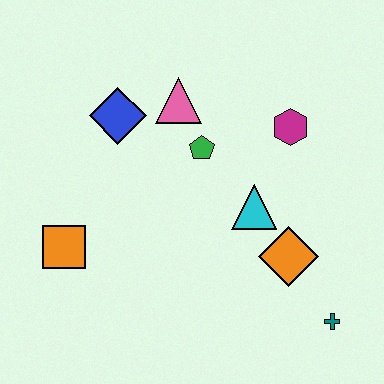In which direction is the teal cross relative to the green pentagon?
The teal cross is below the green pentagon.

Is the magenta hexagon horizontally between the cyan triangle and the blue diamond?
No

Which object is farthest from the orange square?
The teal cross is farthest from the orange square.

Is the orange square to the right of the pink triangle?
No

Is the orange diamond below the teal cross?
No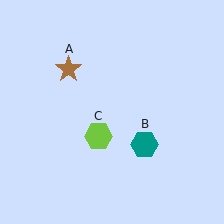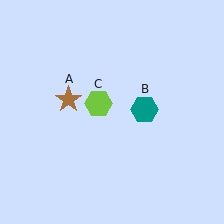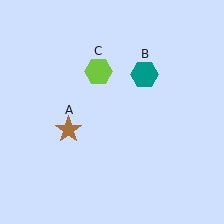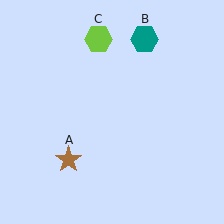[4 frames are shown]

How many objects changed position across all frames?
3 objects changed position: brown star (object A), teal hexagon (object B), lime hexagon (object C).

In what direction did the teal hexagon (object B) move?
The teal hexagon (object B) moved up.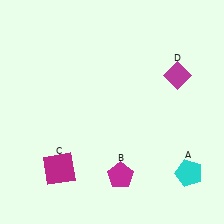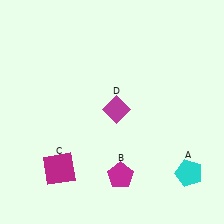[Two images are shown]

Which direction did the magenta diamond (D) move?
The magenta diamond (D) moved left.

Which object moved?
The magenta diamond (D) moved left.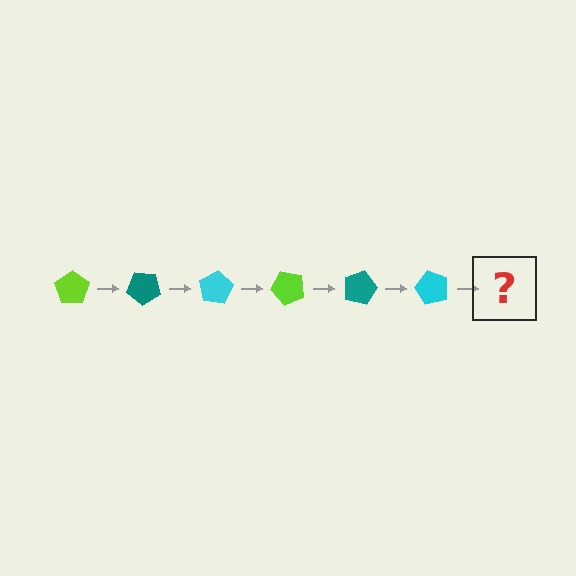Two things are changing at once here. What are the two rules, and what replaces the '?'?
The two rules are that it rotates 40 degrees each step and the color cycles through lime, teal, and cyan. The '?' should be a lime pentagon, rotated 240 degrees from the start.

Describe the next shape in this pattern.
It should be a lime pentagon, rotated 240 degrees from the start.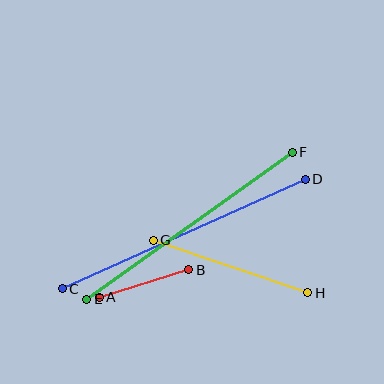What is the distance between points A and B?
The distance is approximately 94 pixels.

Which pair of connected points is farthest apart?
Points C and D are farthest apart.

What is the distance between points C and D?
The distance is approximately 267 pixels.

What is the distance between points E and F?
The distance is approximately 253 pixels.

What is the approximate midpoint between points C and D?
The midpoint is at approximately (184, 234) pixels.